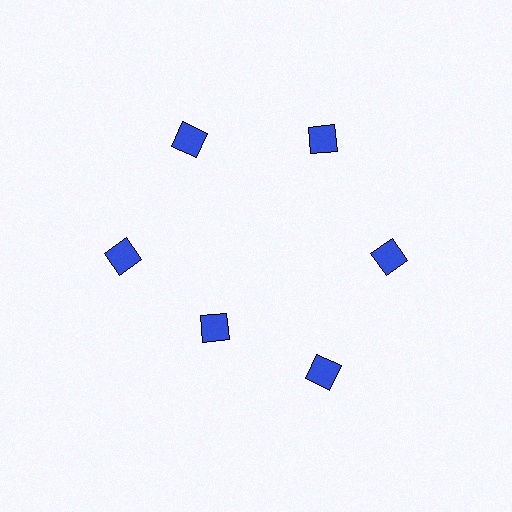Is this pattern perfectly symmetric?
No. The 6 blue diamonds are arranged in a ring, but one element near the 7 o'clock position is pulled inward toward the center, breaking the 6-fold rotational symmetry.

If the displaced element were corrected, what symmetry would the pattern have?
It would have 6-fold rotational symmetry — the pattern would map onto itself every 60 degrees.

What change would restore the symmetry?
The symmetry would be restored by moving it outward, back onto the ring so that all 6 diamonds sit at equal angles and equal distance from the center.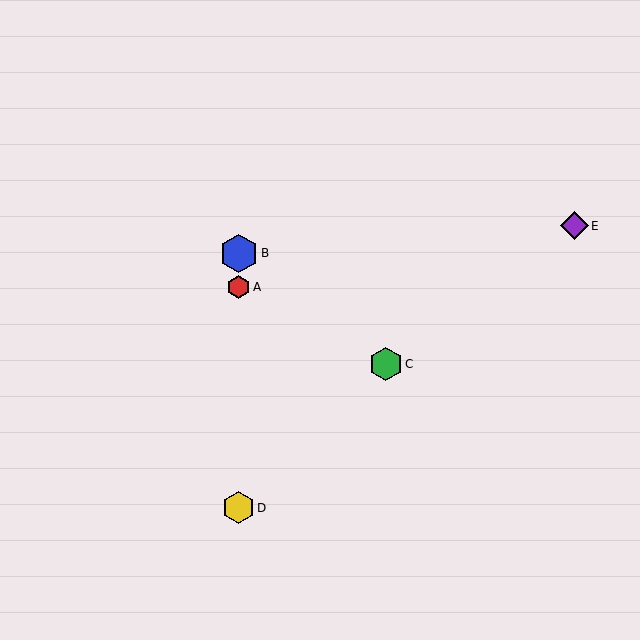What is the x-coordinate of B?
Object B is at x≈239.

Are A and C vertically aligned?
No, A is at x≈239 and C is at x≈386.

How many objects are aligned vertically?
3 objects (A, B, D) are aligned vertically.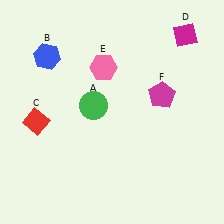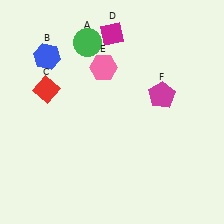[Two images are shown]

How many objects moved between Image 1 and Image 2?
3 objects moved between the two images.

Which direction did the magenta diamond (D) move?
The magenta diamond (D) moved left.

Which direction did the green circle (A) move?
The green circle (A) moved up.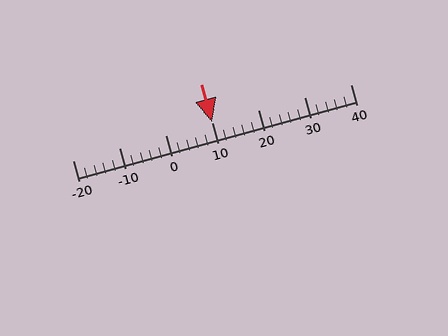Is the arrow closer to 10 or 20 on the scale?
The arrow is closer to 10.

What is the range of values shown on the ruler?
The ruler shows values from -20 to 40.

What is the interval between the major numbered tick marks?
The major tick marks are spaced 10 units apart.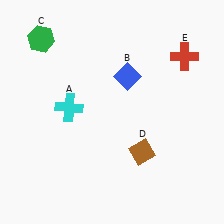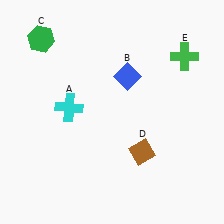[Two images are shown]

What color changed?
The cross (E) changed from red in Image 1 to green in Image 2.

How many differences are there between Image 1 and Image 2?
There is 1 difference between the two images.